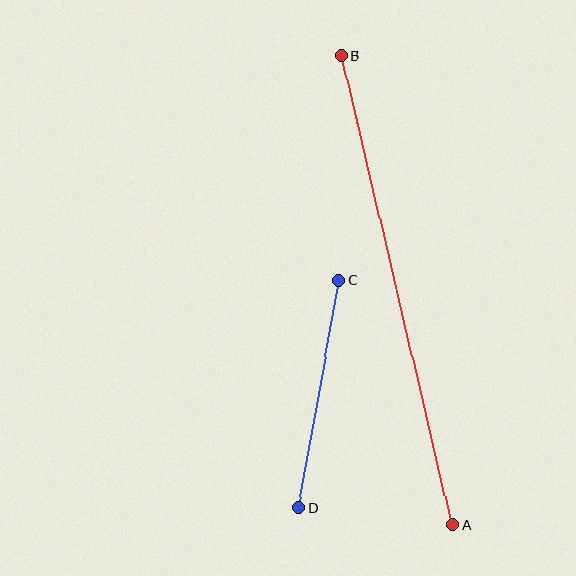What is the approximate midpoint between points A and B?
The midpoint is at approximately (397, 290) pixels.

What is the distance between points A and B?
The distance is approximately 482 pixels.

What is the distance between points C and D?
The distance is approximately 231 pixels.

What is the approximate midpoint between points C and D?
The midpoint is at approximately (319, 394) pixels.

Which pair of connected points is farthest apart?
Points A and B are farthest apart.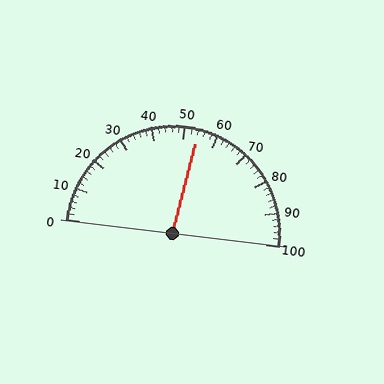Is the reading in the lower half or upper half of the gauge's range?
The reading is in the upper half of the range (0 to 100).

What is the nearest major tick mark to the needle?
The nearest major tick mark is 50.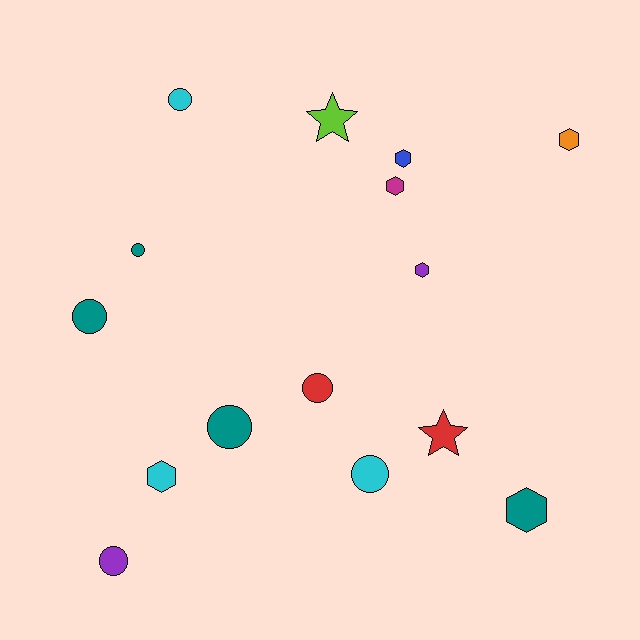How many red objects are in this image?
There are 2 red objects.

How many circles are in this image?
There are 7 circles.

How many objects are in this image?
There are 15 objects.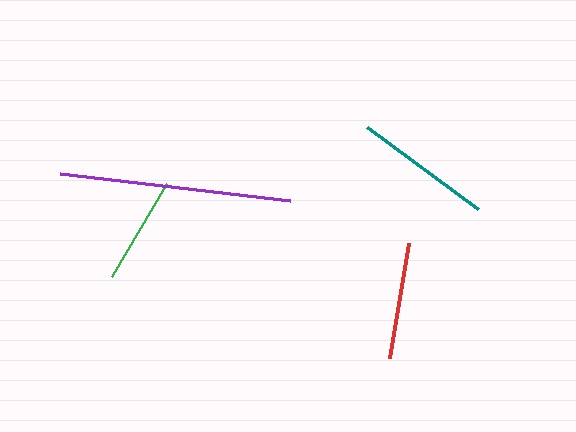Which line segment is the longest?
The purple line is the longest at approximately 231 pixels.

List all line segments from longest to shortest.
From longest to shortest: purple, teal, red, green.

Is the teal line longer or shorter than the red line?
The teal line is longer than the red line.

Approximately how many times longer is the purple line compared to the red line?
The purple line is approximately 2.0 times the length of the red line.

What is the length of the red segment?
The red segment is approximately 116 pixels long.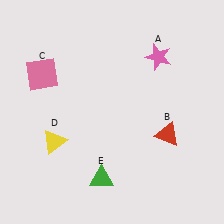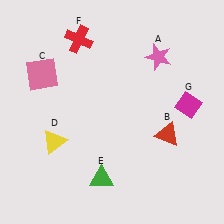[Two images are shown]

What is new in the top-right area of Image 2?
A magenta diamond (G) was added in the top-right area of Image 2.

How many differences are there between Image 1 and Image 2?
There are 2 differences between the two images.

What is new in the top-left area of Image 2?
A red cross (F) was added in the top-left area of Image 2.